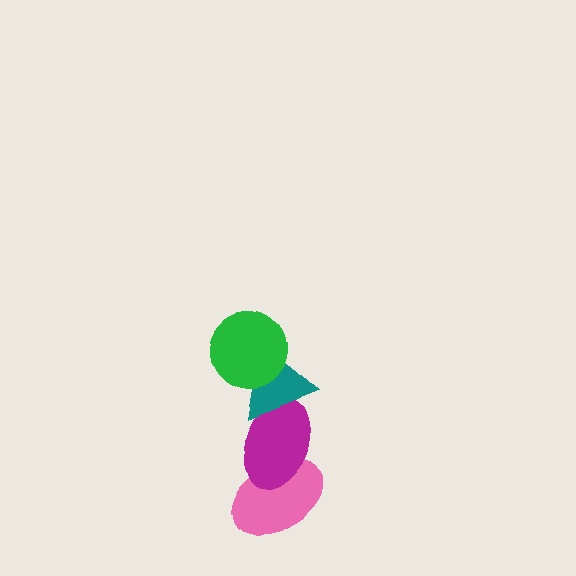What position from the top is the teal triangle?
The teal triangle is 2nd from the top.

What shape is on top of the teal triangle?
The green circle is on top of the teal triangle.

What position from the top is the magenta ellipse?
The magenta ellipse is 3rd from the top.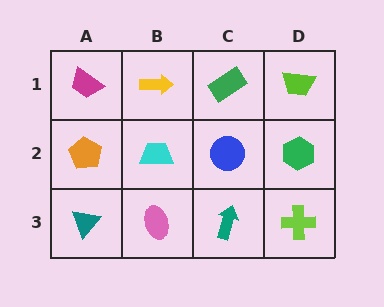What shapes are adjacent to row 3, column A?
An orange pentagon (row 2, column A), a pink ellipse (row 3, column B).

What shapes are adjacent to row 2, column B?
A yellow arrow (row 1, column B), a pink ellipse (row 3, column B), an orange pentagon (row 2, column A), a blue circle (row 2, column C).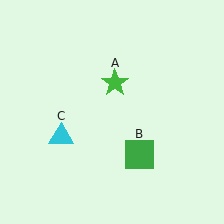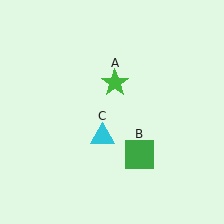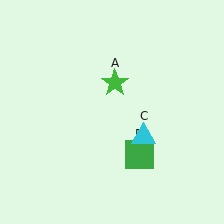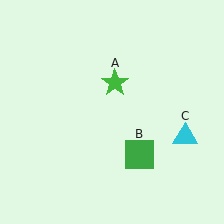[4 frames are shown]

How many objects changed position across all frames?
1 object changed position: cyan triangle (object C).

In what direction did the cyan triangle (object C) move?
The cyan triangle (object C) moved right.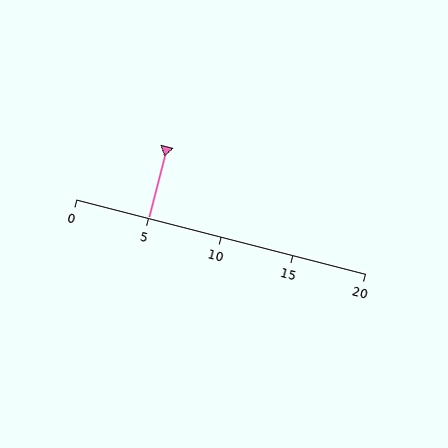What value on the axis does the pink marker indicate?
The marker indicates approximately 5.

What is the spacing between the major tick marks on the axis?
The major ticks are spaced 5 apart.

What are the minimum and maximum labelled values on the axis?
The axis runs from 0 to 20.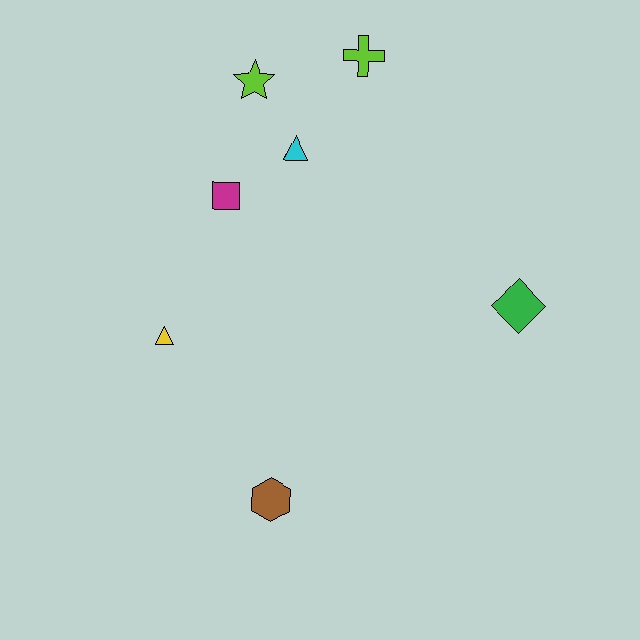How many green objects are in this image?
There is 1 green object.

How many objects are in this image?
There are 7 objects.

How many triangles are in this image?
There are 2 triangles.